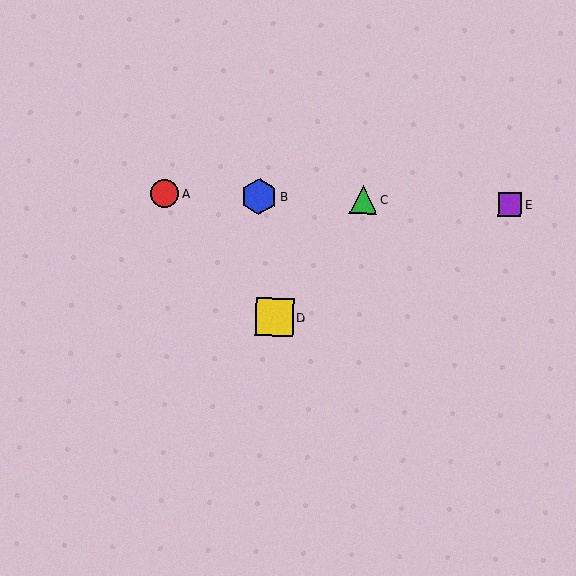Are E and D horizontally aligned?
No, E is at y≈204 and D is at y≈317.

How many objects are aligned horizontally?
4 objects (A, B, C, E) are aligned horizontally.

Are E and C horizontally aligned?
Yes, both are at y≈204.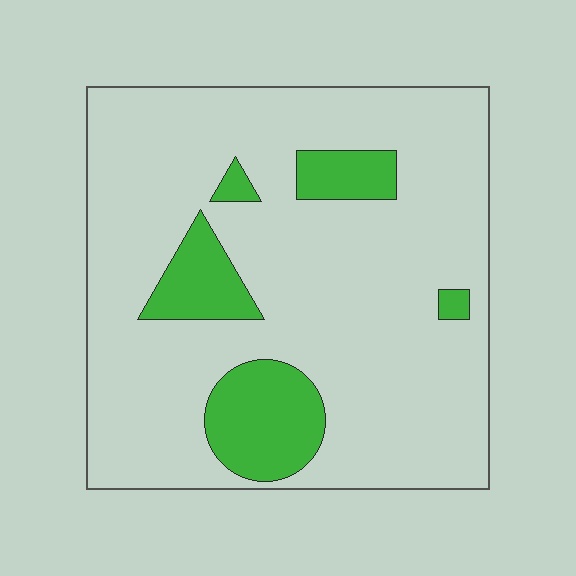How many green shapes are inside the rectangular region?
5.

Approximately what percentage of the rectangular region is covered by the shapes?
Approximately 15%.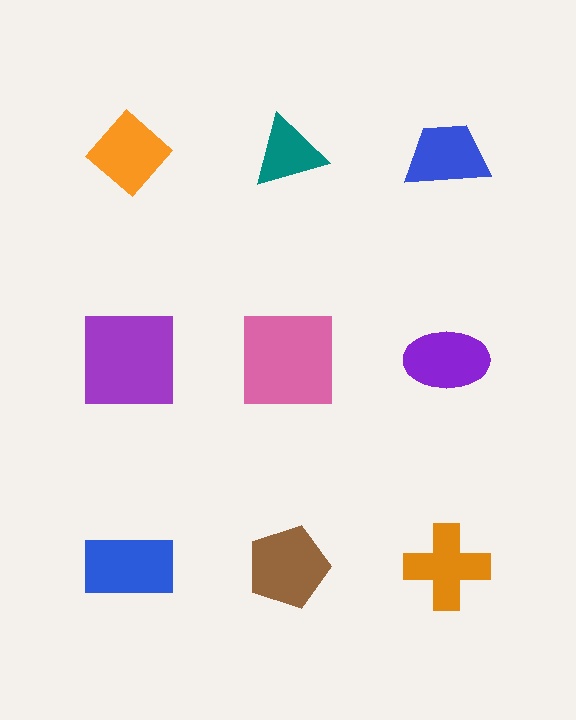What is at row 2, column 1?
A purple square.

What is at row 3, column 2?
A brown pentagon.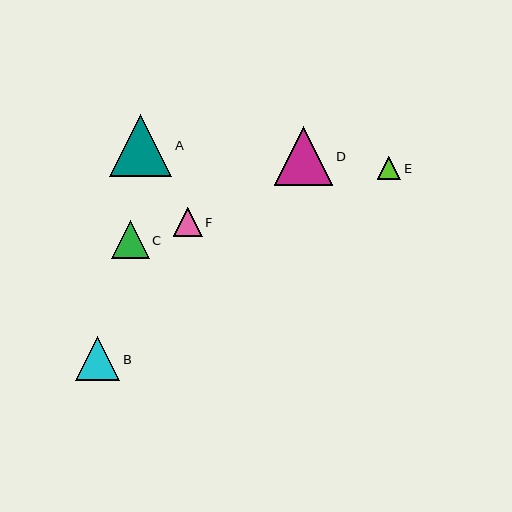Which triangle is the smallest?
Triangle E is the smallest with a size of approximately 24 pixels.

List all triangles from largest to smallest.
From largest to smallest: A, D, B, C, F, E.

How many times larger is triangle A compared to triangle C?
Triangle A is approximately 1.6 times the size of triangle C.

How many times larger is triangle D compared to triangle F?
Triangle D is approximately 2.0 times the size of triangle F.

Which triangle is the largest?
Triangle A is the largest with a size of approximately 62 pixels.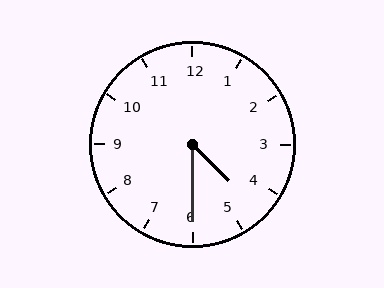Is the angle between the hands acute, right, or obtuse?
It is acute.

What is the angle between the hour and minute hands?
Approximately 45 degrees.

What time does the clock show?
4:30.